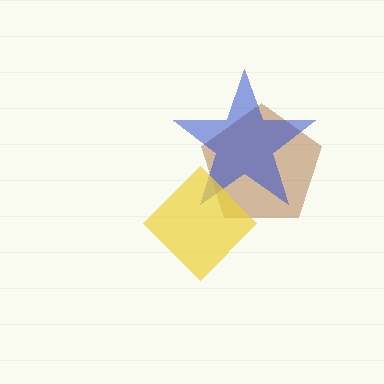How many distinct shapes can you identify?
There are 3 distinct shapes: a brown pentagon, a blue star, a yellow diamond.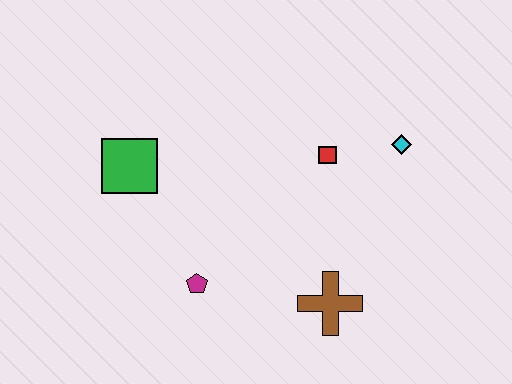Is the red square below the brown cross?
No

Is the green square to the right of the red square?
No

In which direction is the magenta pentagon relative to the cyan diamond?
The magenta pentagon is to the left of the cyan diamond.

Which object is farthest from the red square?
The green square is farthest from the red square.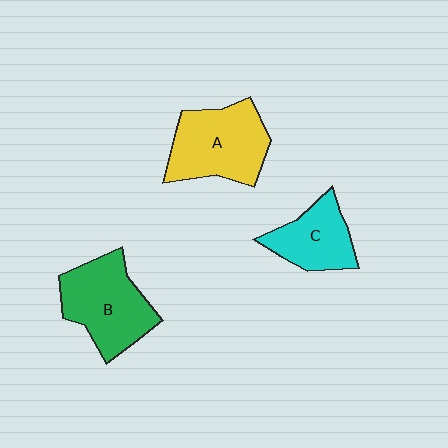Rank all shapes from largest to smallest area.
From largest to smallest: B (green), A (yellow), C (cyan).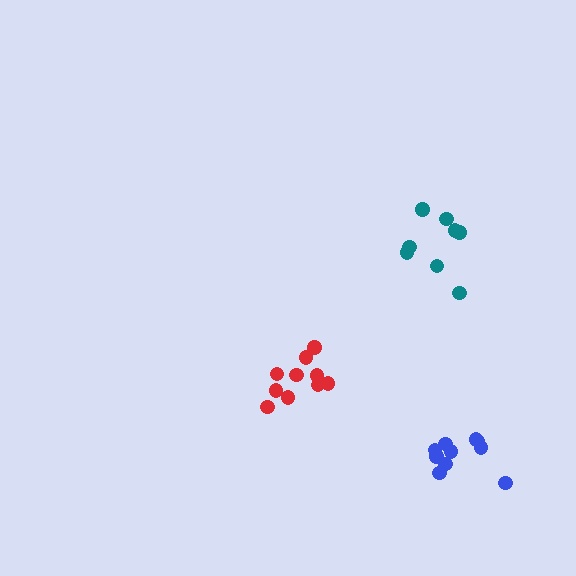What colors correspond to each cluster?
The clusters are colored: teal, red, blue.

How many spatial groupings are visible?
There are 3 spatial groupings.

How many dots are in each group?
Group 1: 8 dots, Group 2: 10 dots, Group 3: 10 dots (28 total).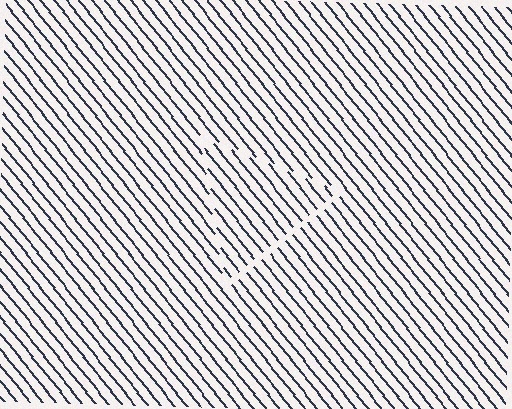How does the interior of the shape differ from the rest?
The interior of the shape contains the same grating, shifted by half a period — the contour is defined by the phase discontinuity where line-ends from the inner and outer gratings abut.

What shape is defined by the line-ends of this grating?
An illusory triangle. The interior of the shape contains the same grating, shifted by half a period — the contour is defined by the phase discontinuity where line-ends from the inner and outer gratings abut.